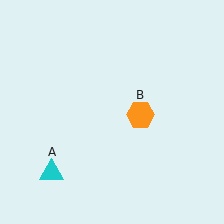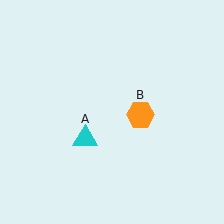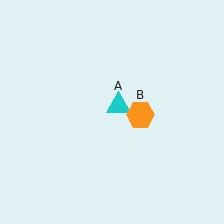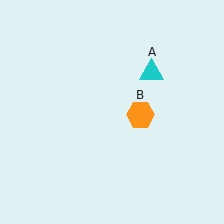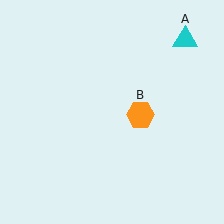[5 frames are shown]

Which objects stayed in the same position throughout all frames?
Orange hexagon (object B) remained stationary.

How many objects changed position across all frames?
1 object changed position: cyan triangle (object A).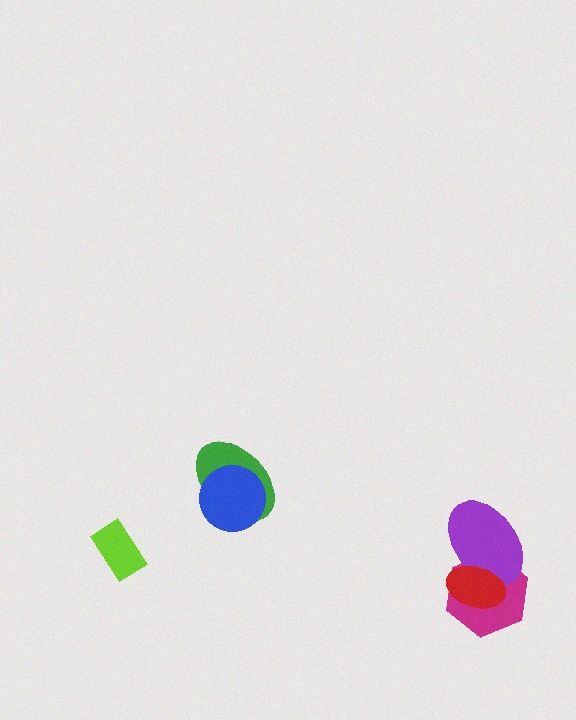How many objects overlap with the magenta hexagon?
2 objects overlap with the magenta hexagon.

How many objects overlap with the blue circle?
1 object overlaps with the blue circle.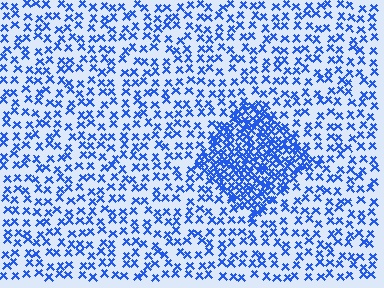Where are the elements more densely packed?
The elements are more densely packed inside the diamond boundary.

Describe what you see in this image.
The image contains small blue elements arranged at two different densities. A diamond-shaped region is visible where the elements are more densely packed than the surrounding area.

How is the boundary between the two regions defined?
The boundary is defined by a change in element density (approximately 2.6x ratio). All elements are the same color, size, and shape.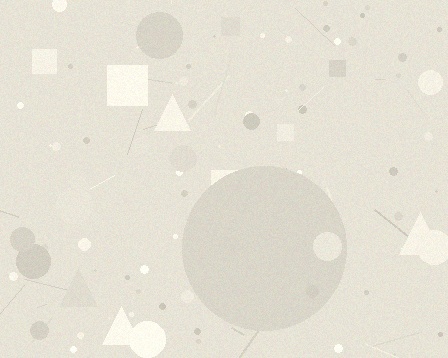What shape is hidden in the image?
A circle is hidden in the image.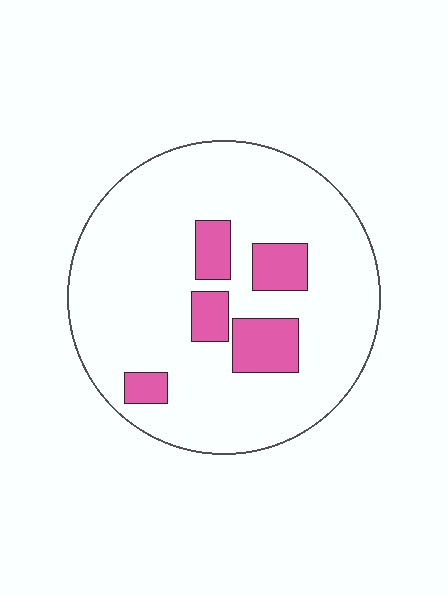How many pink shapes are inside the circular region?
5.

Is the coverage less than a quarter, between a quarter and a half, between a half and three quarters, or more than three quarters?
Less than a quarter.